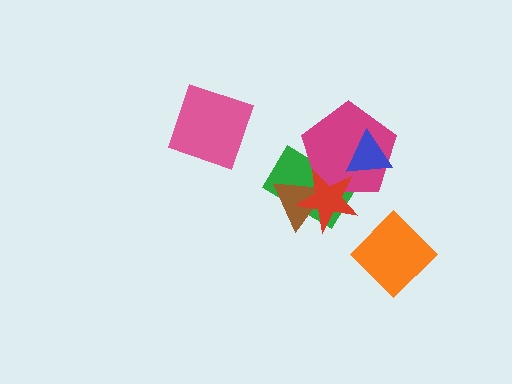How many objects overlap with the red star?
3 objects overlap with the red star.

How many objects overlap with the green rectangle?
3 objects overlap with the green rectangle.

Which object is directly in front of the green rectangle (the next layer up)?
The magenta pentagon is directly in front of the green rectangle.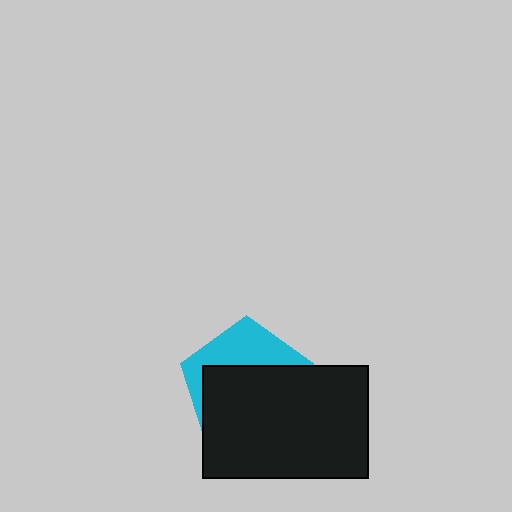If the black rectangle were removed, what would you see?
You would see the complete cyan pentagon.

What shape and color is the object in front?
The object in front is a black rectangle.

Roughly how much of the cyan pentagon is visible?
A small part of it is visible (roughly 36%).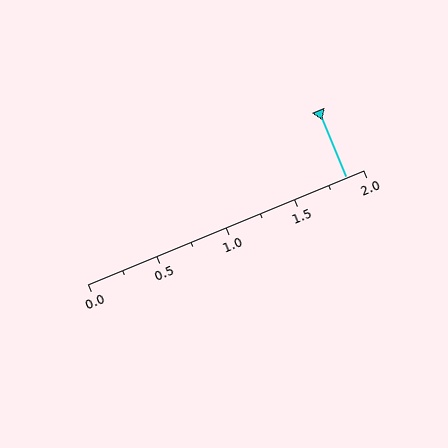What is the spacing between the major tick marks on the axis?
The major ticks are spaced 0.5 apart.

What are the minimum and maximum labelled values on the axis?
The axis runs from 0.0 to 2.0.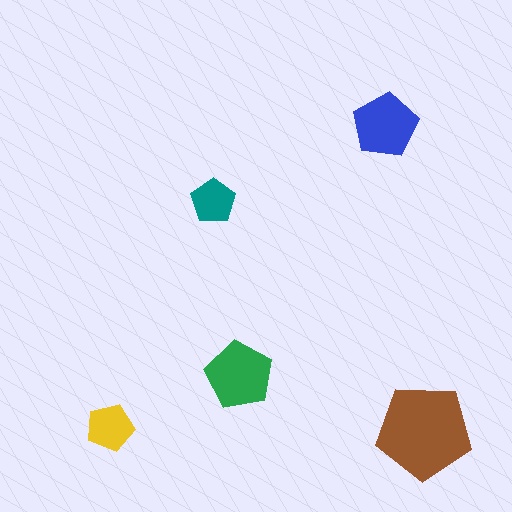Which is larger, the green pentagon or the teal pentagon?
The green one.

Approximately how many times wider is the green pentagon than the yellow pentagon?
About 1.5 times wider.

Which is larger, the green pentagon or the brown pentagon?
The brown one.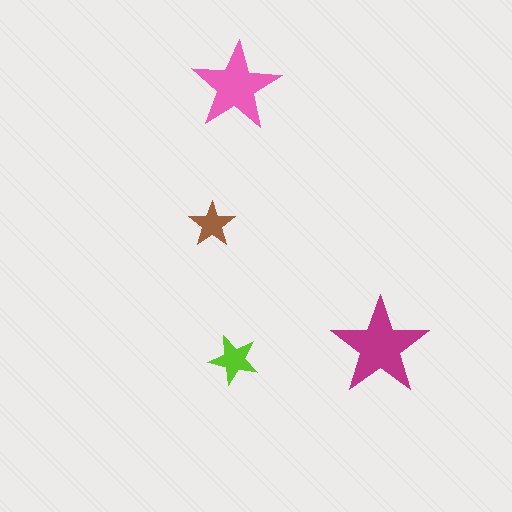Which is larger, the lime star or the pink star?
The pink one.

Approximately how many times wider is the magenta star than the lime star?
About 2 times wider.